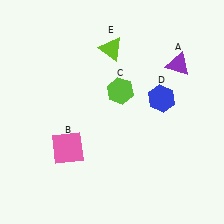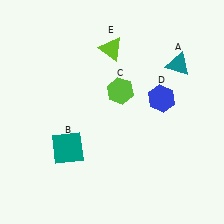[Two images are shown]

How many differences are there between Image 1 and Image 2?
There are 2 differences between the two images.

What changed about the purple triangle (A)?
In Image 1, A is purple. In Image 2, it changed to teal.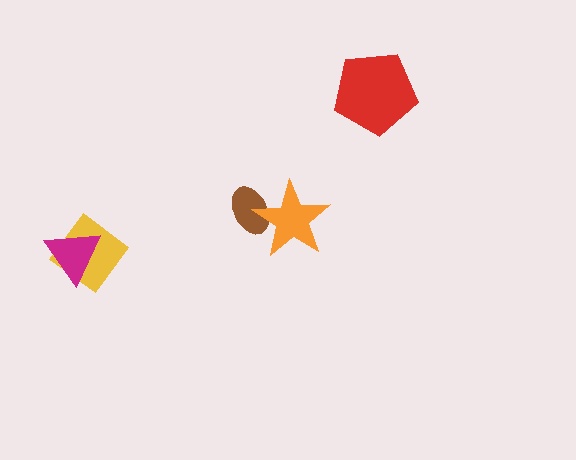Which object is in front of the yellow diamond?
The magenta triangle is in front of the yellow diamond.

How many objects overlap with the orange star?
1 object overlaps with the orange star.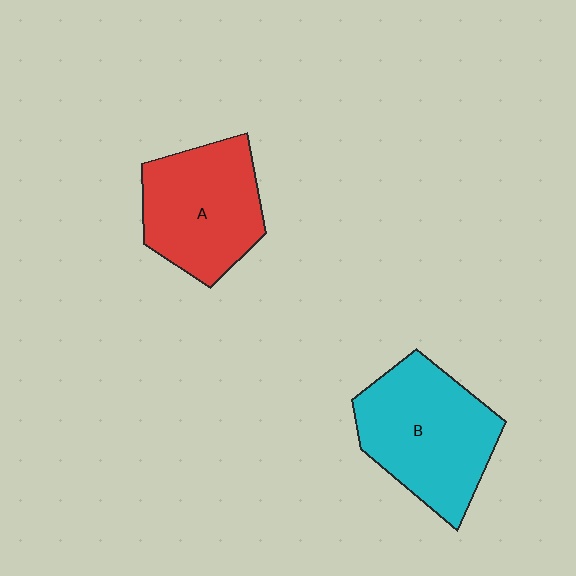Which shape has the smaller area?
Shape A (red).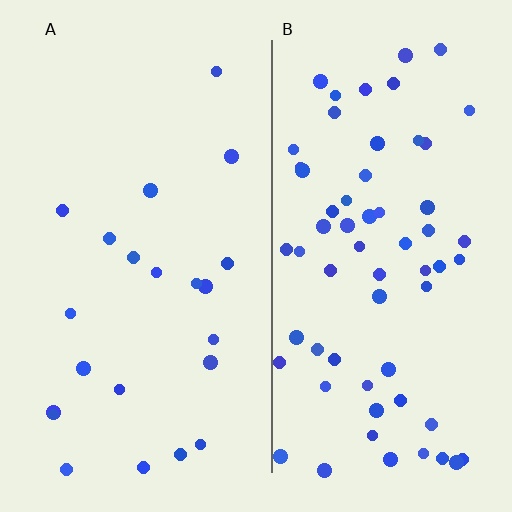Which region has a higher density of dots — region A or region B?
B (the right).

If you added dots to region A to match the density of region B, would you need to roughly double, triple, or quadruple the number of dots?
Approximately triple.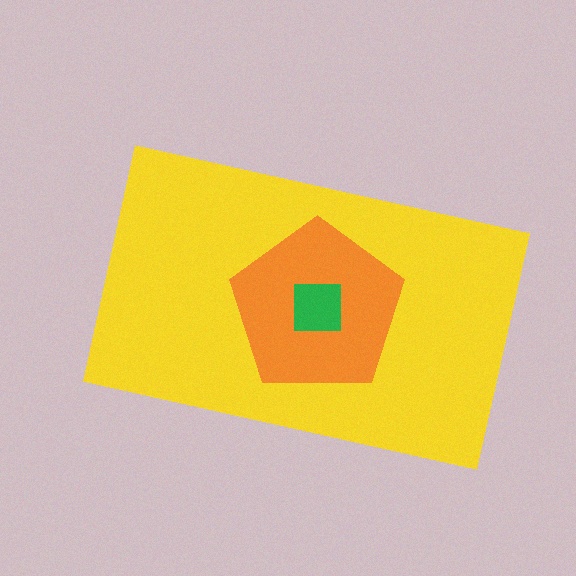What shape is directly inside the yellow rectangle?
The orange pentagon.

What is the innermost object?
The green square.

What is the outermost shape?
The yellow rectangle.